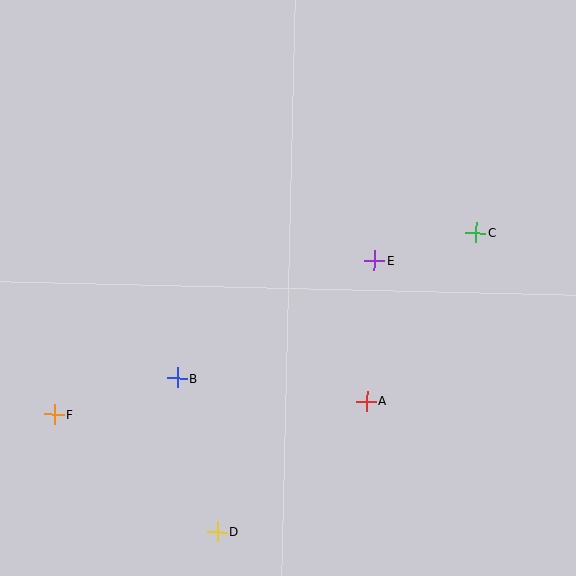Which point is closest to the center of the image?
Point E at (374, 261) is closest to the center.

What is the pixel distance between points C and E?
The distance between C and E is 105 pixels.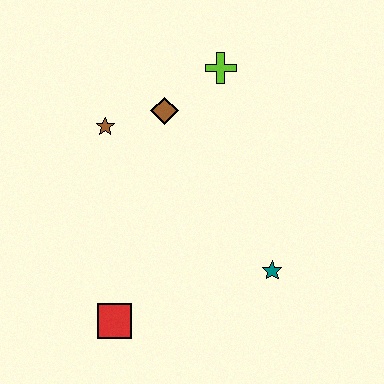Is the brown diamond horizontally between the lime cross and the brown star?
Yes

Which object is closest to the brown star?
The brown diamond is closest to the brown star.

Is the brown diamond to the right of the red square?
Yes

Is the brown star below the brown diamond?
Yes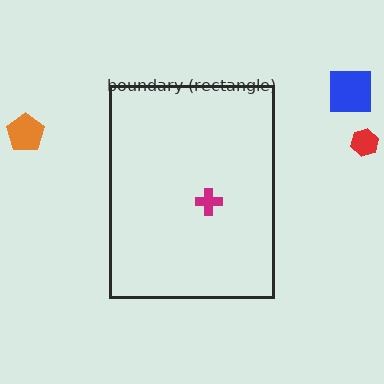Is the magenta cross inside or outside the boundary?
Inside.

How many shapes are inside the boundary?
1 inside, 3 outside.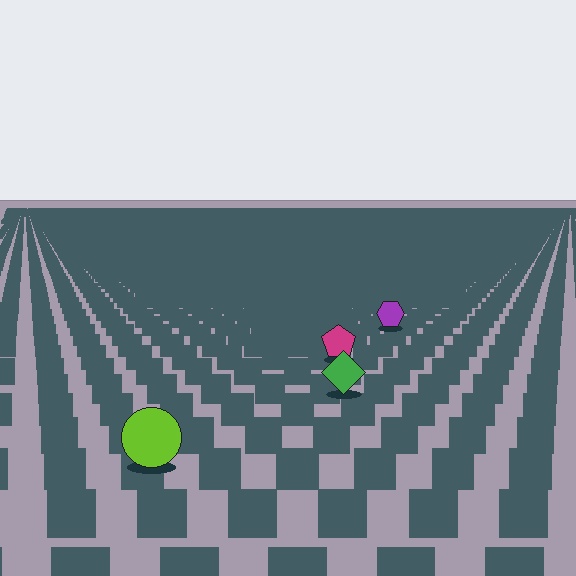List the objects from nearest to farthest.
From nearest to farthest: the lime circle, the green diamond, the magenta pentagon, the purple hexagon.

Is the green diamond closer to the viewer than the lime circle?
No. The lime circle is closer — you can tell from the texture gradient: the ground texture is coarser near it.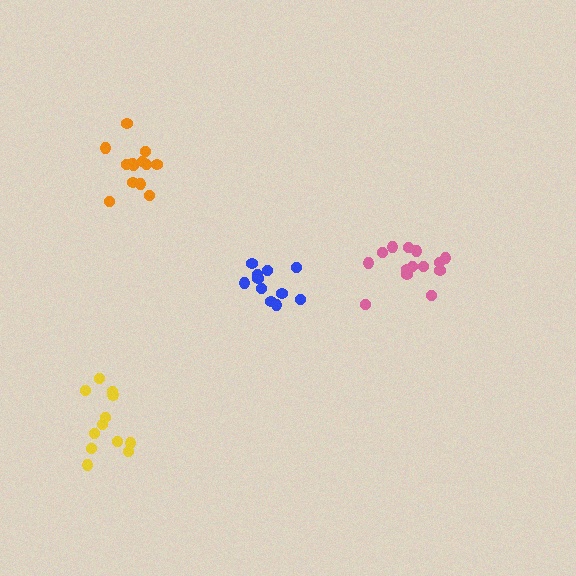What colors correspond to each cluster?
The clusters are colored: pink, orange, yellow, blue.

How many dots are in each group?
Group 1: 14 dots, Group 2: 13 dots, Group 3: 12 dots, Group 4: 12 dots (51 total).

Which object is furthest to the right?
The pink cluster is rightmost.